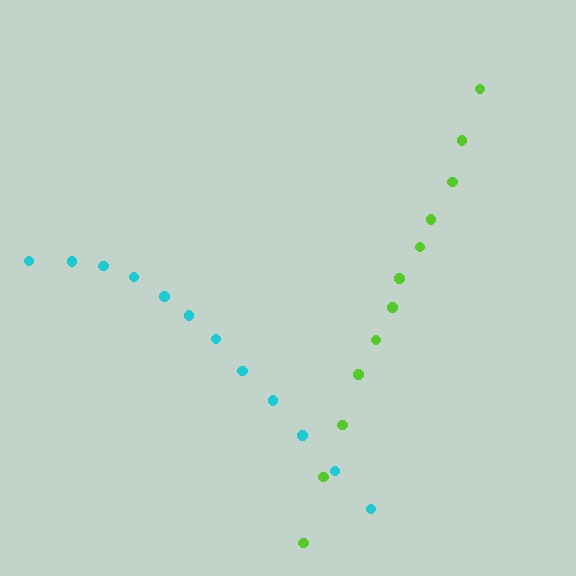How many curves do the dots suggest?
There are 2 distinct paths.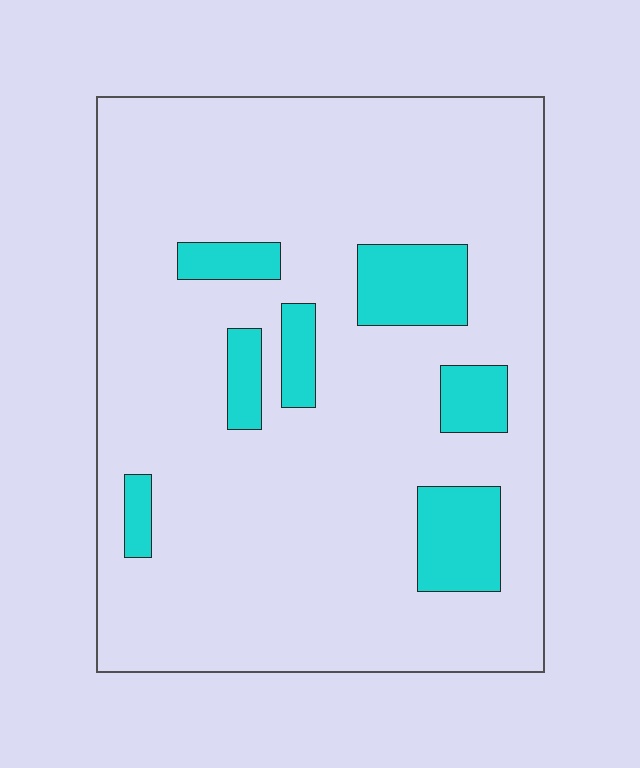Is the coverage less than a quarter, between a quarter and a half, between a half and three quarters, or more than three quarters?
Less than a quarter.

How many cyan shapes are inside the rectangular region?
7.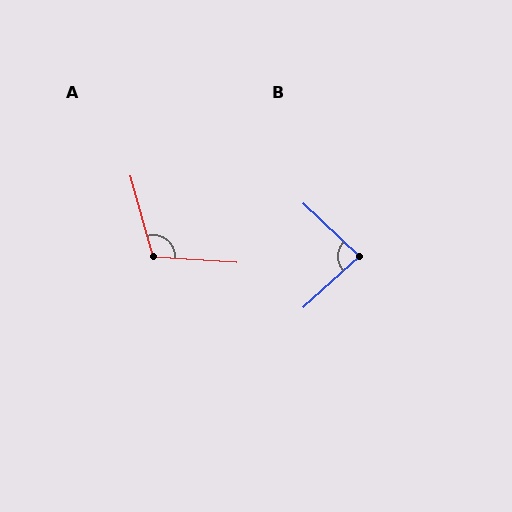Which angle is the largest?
A, at approximately 110 degrees.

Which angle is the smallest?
B, at approximately 85 degrees.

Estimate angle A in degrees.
Approximately 110 degrees.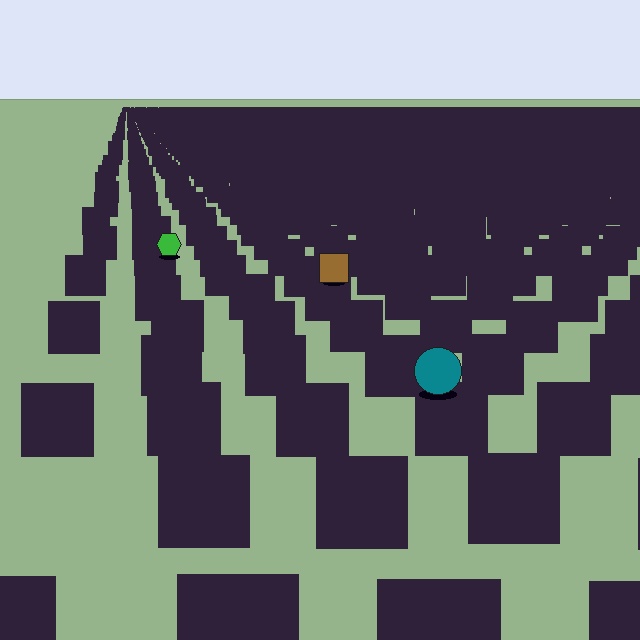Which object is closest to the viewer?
The teal circle is closest. The texture marks near it are larger and more spread out.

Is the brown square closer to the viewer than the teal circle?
No. The teal circle is closer — you can tell from the texture gradient: the ground texture is coarser near it.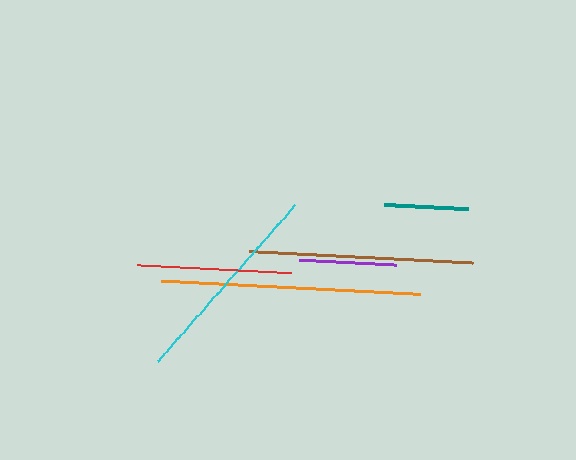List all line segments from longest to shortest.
From longest to shortest: orange, brown, cyan, red, purple, teal.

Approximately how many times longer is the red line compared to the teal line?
The red line is approximately 1.8 times the length of the teal line.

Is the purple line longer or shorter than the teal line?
The purple line is longer than the teal line.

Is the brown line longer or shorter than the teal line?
The brown line is longer than the teal line.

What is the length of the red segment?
The red segment is approximately 153 pixels long.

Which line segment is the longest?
The orange line is the longest at approximately 259 pixels.